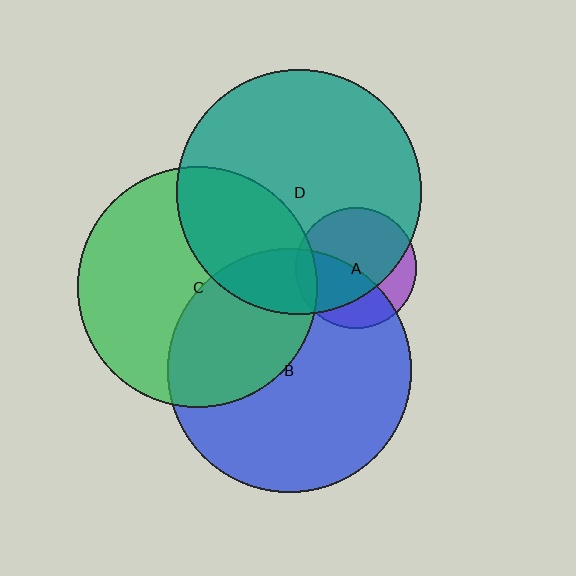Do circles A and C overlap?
Yes.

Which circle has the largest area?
Circle D (teal).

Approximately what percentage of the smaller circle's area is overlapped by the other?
Approximately 10%.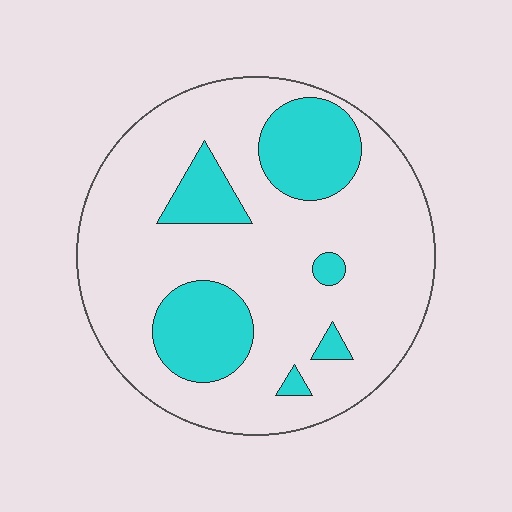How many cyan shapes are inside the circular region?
6.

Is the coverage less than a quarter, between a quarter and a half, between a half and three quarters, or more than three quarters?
Less than a quarter.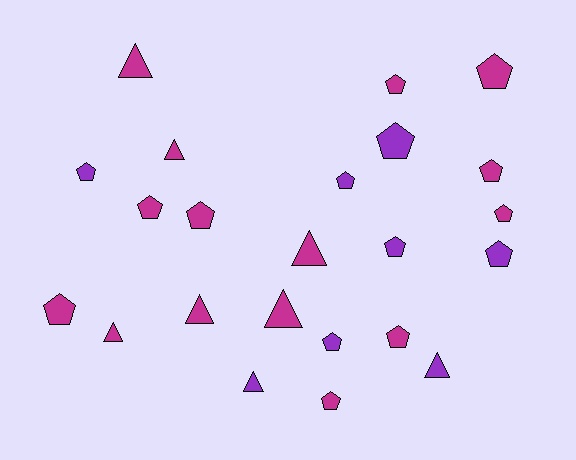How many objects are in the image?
There are 23 objects.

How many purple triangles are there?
There are 2 purple triangles.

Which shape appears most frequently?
Pentagon, with 15 objects.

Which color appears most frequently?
Magenta, with 15 objects.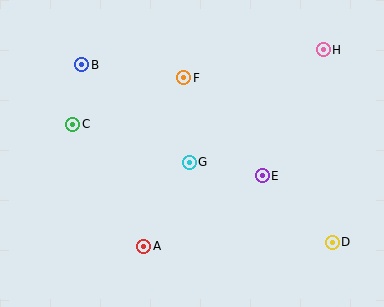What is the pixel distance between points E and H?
The distance between E and H is 140 pixels.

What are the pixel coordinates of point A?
Point A is at (144, 246).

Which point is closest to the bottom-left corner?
Point A is closest to the bottom-left corner.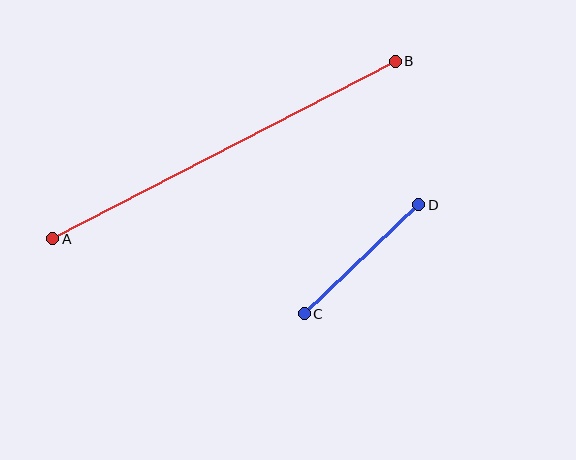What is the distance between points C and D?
The distance is approximately 158 pixels.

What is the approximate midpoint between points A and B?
The midpoint is at approximately (224, 150) pixels.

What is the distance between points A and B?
The distance is approximately 386 pixels.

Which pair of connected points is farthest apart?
Points A and B are farthest apart.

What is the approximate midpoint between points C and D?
The midpoint is at approximately (361, 259) pixels.